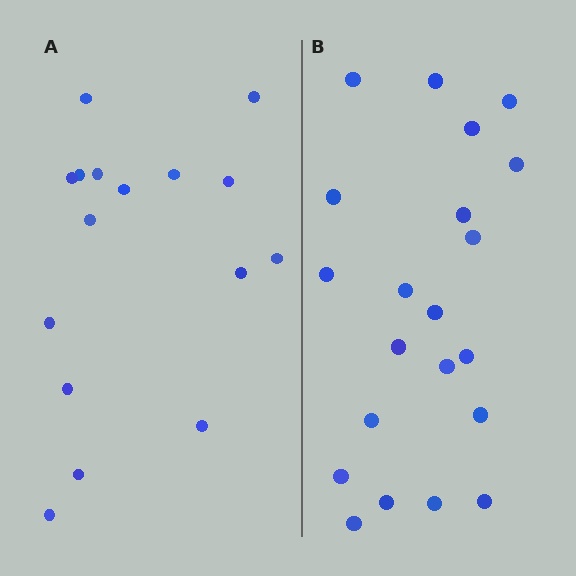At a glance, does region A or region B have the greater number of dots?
Region B (the right region) has more dots.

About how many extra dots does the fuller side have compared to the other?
Region B has about 5 more dots than region A.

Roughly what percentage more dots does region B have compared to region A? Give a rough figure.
About 30% more.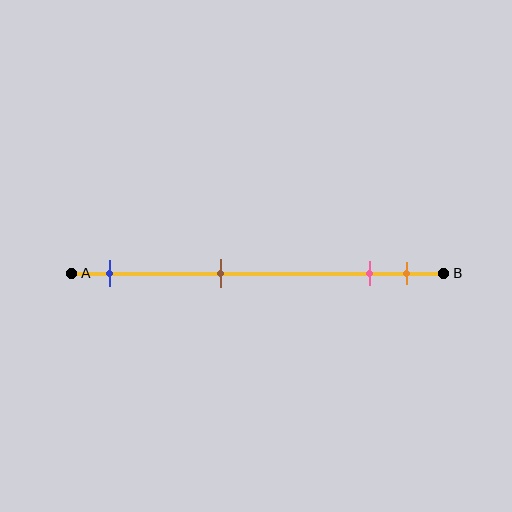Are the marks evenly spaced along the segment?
No, the marks are not evenly spaced.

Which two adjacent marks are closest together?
The pink and orange marks are the closest adjacent pair.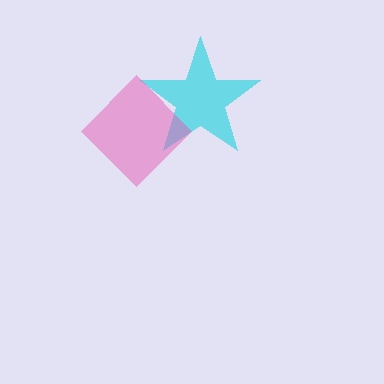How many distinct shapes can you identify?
There are 2 distinct shapes: a cyan star, a pink diamond.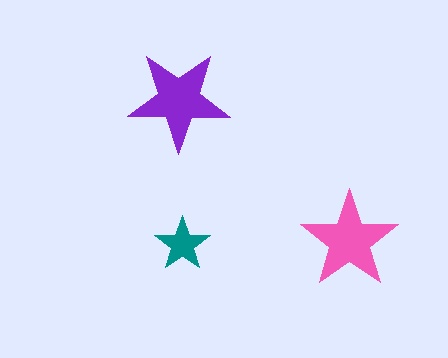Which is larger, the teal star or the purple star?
The purple one.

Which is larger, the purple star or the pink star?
The purple one.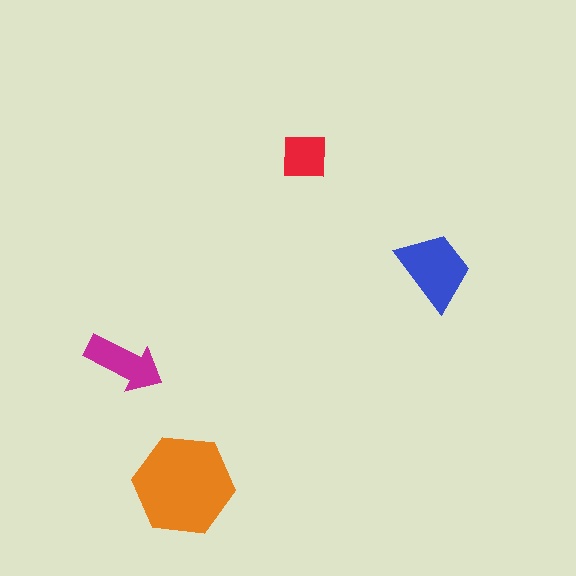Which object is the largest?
The orange hexagon.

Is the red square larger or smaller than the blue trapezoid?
Smaller.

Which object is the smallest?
The red square.